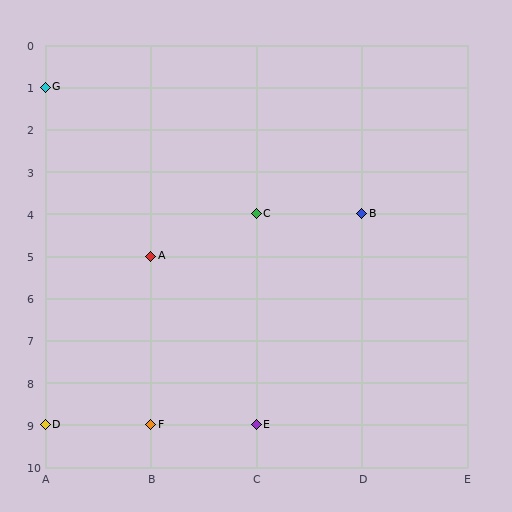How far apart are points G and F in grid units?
Points G and F are 1 column and 8 rows apart (about 8.1 grid units diagonally).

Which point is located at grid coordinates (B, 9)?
Point F is at (B, 9).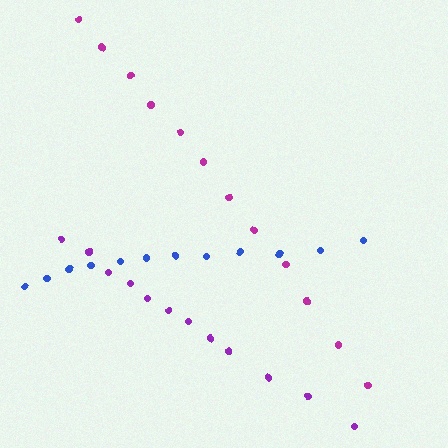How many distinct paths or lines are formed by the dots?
There are 3 distinct paths.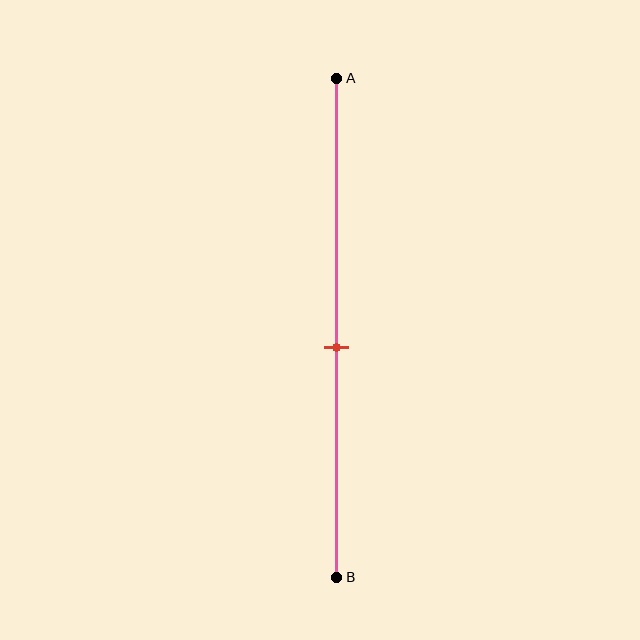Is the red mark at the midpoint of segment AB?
No, the mark is at about 55% from A, not at the 50% midpoint.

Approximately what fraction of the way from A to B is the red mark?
The red mark is approximately 55% of the way from A to B.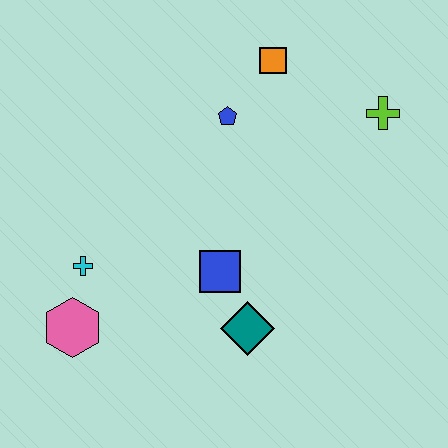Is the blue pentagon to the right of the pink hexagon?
Yes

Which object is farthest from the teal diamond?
The orange square is farthest from the teal diamond.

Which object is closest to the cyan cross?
The pink hexagon is closest to the cyan cross.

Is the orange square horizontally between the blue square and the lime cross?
Yes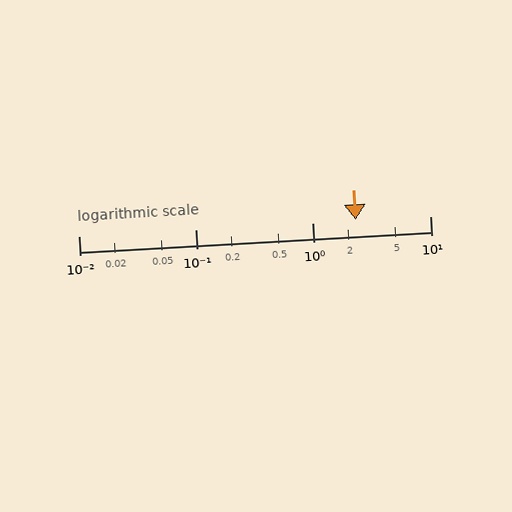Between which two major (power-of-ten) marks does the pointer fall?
The pointer is between 1 and 10.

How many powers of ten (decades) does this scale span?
The scale spans 3 decades, from 0.01 to 10.